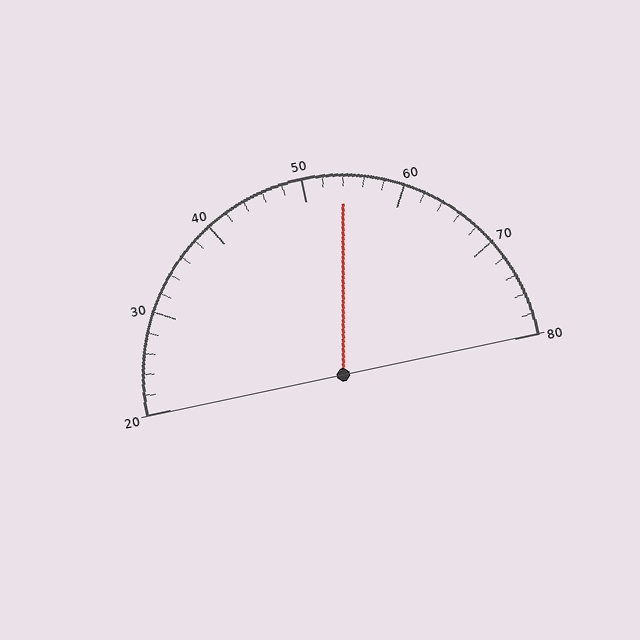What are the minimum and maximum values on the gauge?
The gauge ranges from 20 to 80.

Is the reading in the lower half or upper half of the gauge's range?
The reading is in the upper half of the range (20 to 80).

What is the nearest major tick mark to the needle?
The nearest major tick mark is 50.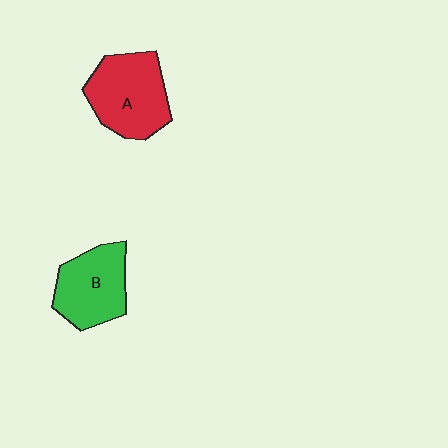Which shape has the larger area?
Shape A (red).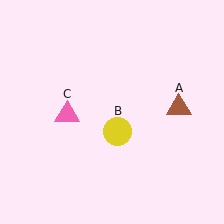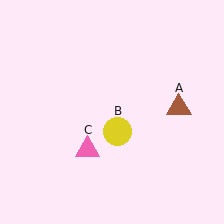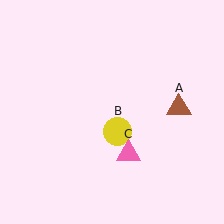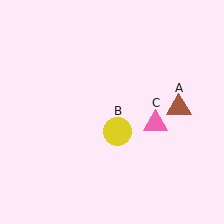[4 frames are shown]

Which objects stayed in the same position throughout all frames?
Brown triangle (object A) and yellow circle (object B) remained stationary.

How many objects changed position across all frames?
1 object changed position: pink triangle (object C).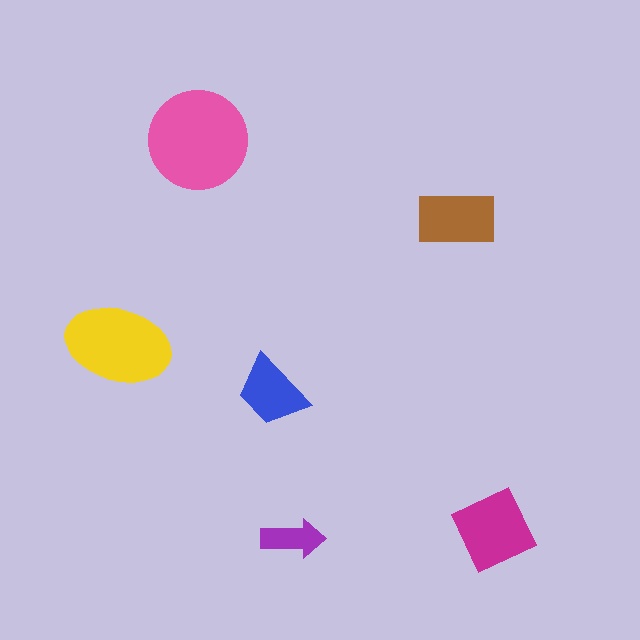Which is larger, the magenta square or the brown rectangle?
The magenta square.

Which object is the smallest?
The purple arrow.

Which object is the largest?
The pink circle.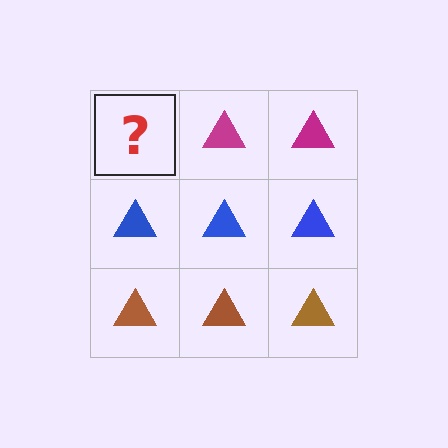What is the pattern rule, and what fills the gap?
The rule is that each row has a consistent color. The gap should be filled with a magenta triangle.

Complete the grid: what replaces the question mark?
The question mark should be replaced with a magenta triangle.